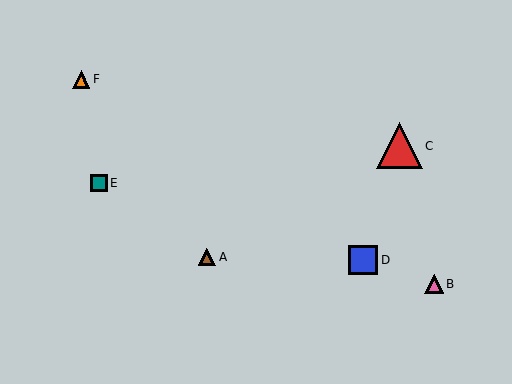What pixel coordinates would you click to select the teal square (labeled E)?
Click at (99, 183) to select the teal square E.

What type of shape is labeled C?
Shape C is a red triangle.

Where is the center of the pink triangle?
The center of the pink triangle is at (434, 284).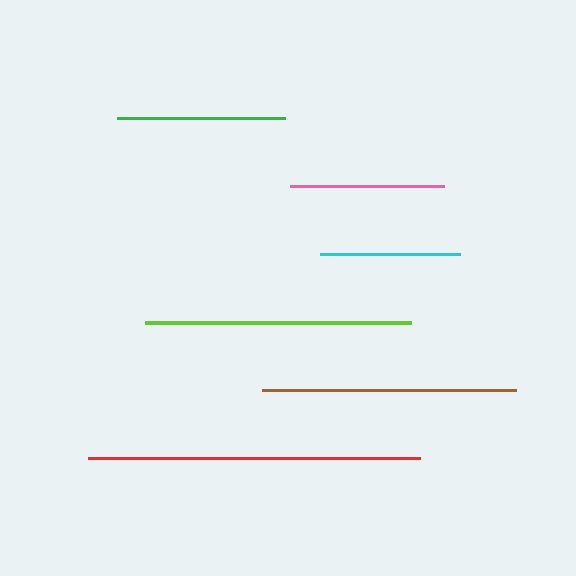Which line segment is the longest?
The red line is the longest at approximately 332 pixels.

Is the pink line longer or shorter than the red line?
The red line is longer than the pink line.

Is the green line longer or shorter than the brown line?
The brown line is longer than the green line.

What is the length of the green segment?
The green segment is approximately 167 pixels long.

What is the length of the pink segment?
The pink segment is approximately 154 pixels long.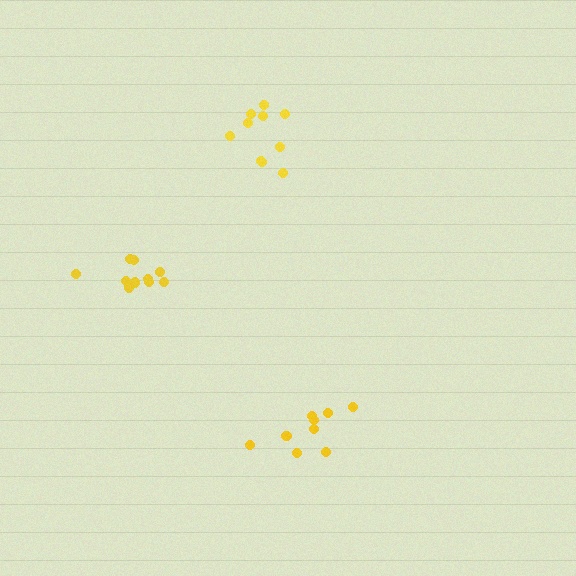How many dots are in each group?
Group 1: 10 dots, Group 2: 10 dots, Group 3: 10 dots (30 total).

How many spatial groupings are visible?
There are 3 spatial groupings.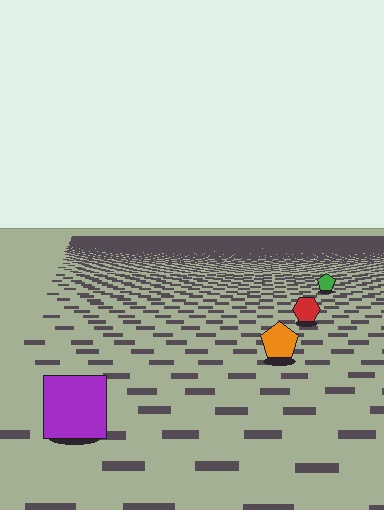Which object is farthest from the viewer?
The green pentagon is farthest from the viewer. It appears smaller and the ground texture around it is denser.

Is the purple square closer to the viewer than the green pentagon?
Yes. The purple square is closer — you can tell from the texture gradient: the ground texture is coarser near it.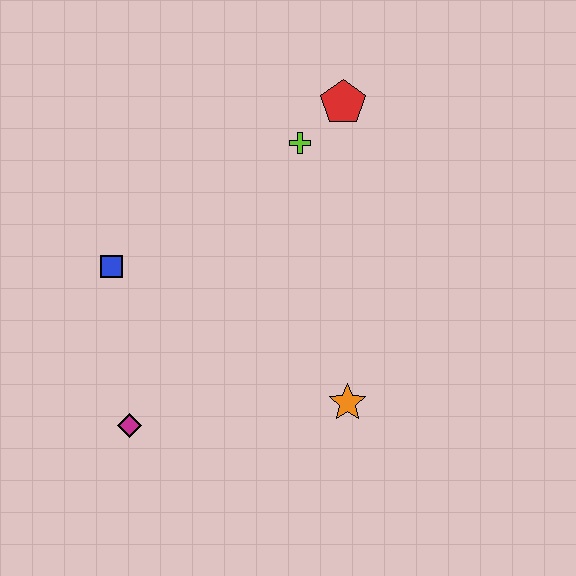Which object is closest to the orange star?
The magenta diamond is closest to the orange star.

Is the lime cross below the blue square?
No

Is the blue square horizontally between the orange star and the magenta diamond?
No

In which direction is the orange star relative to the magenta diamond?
The orange star is to the right of the magenta diamond.